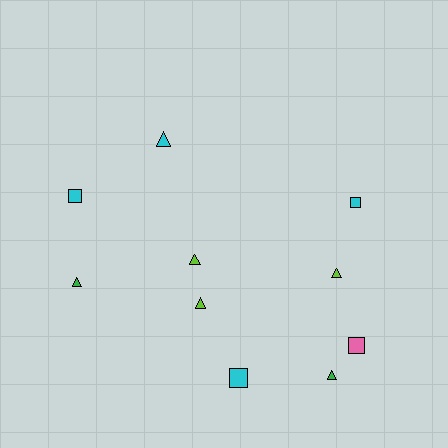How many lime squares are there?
There are no lime squares.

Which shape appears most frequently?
Triangle, with 6 objects.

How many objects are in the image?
There are 10 objects.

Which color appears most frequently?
Cyan, with 4 objects.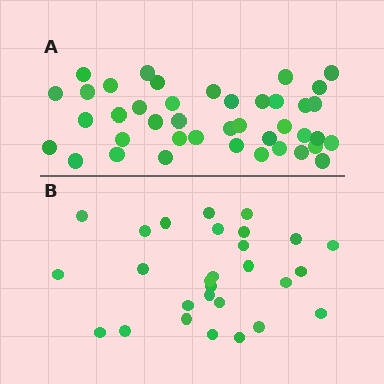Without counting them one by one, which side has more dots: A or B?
Region A (the top region) has more dots.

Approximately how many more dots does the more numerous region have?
Region A has approximately 15 more dots than region B.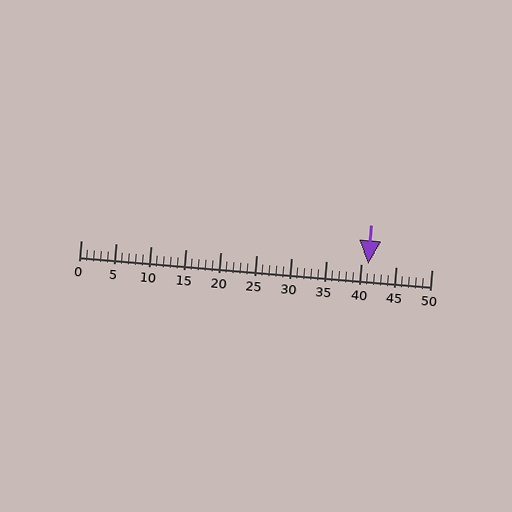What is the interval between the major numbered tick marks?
The major tick marks are spaced 5 units apart.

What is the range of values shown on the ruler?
The ruler shows values from 0 to 50.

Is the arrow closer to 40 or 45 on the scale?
The arrow is closer to 40.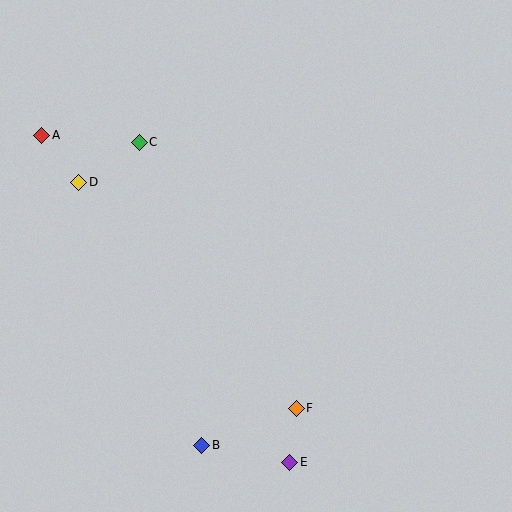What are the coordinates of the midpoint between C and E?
The midpoint between C and E is at (215, 302).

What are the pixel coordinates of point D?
Point D is at (79, 182).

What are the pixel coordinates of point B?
Point B is at (202, 445).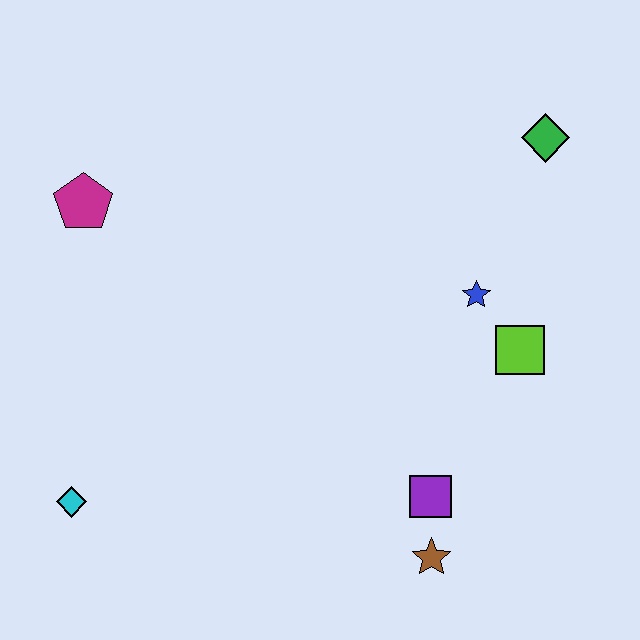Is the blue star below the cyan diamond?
No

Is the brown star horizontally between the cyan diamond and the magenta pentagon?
No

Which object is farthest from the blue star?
The cyan diamond is farthest from the blue star.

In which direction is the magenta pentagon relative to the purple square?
The magenta pentagon is to the left of the purple square.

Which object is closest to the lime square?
The blue star is closest to the lime square.